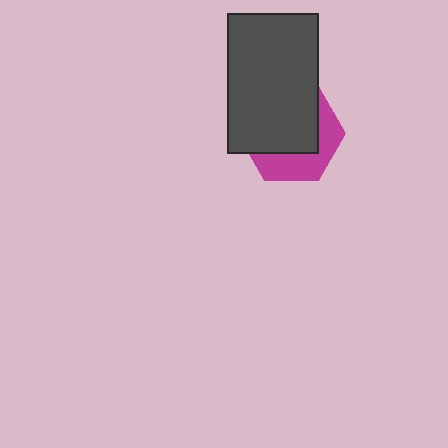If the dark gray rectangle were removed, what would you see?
You would see the complete magenta hexagon.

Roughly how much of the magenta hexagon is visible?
A small part of it is visible (roughly 38%).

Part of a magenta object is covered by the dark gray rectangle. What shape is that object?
It is a hexagon.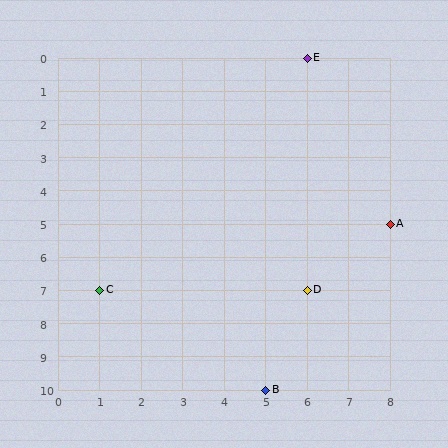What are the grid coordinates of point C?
Point C is at grid coordinates (1, 7).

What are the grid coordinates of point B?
Point B is at grid coordinates (5, 10).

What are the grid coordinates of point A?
Point A is at grid coordinates (8, 5).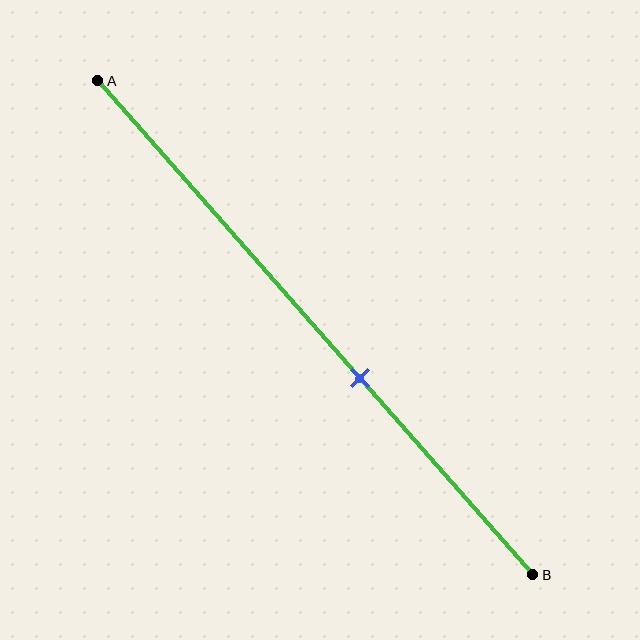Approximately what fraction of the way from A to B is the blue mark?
The blue mark is approximately 60% of the way from A to B.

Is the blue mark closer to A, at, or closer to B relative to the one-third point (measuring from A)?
The blue mark is closer to point B than the one-third point of segment AB.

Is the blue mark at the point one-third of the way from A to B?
No, the mark is at about 60% from A, not at the 33% one-third point.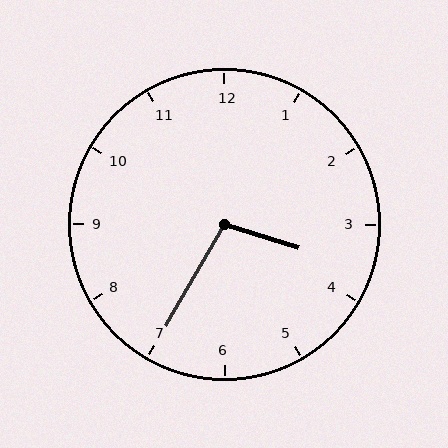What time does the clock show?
3:35.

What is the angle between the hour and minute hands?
Approximately 102 degrees.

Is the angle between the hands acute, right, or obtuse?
It is obtuse.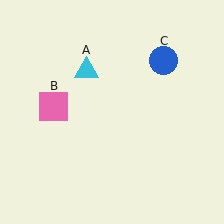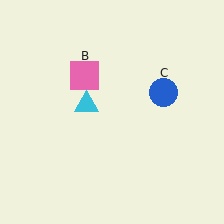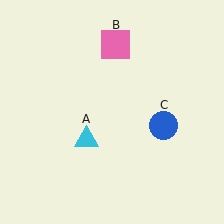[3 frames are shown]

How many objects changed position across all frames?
3 objects changed position: cyan triangle (object A), pink square (object B), blue circle (object C).